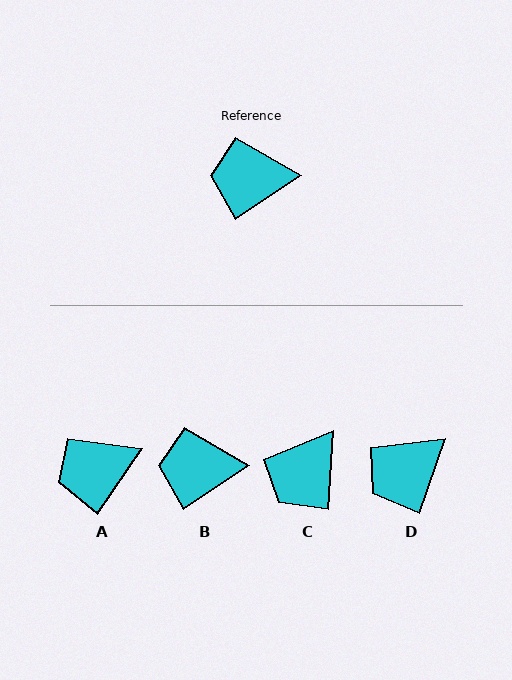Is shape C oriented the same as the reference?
No, it is off by about 53 degrees.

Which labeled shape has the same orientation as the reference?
B.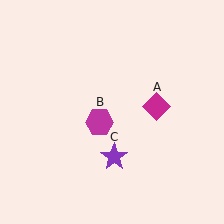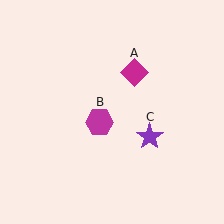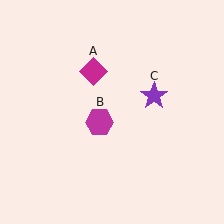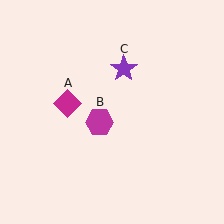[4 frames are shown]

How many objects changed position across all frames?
2 objects changed position: magenta diamond (object A), purple star (object C).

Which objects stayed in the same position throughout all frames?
Magenta hexagon (object B) remained stationary.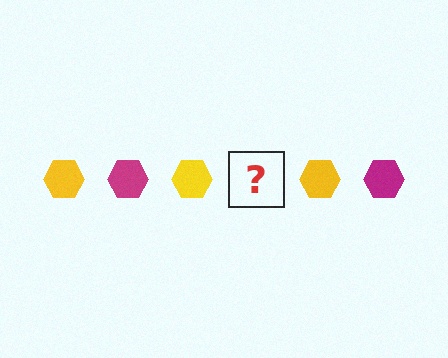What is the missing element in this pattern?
The missing element is a magenta hexagon.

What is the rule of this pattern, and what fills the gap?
The rule is that the pattern cycles through yellow, magenta hexagons. The gap should be filled with a magenta hexagon.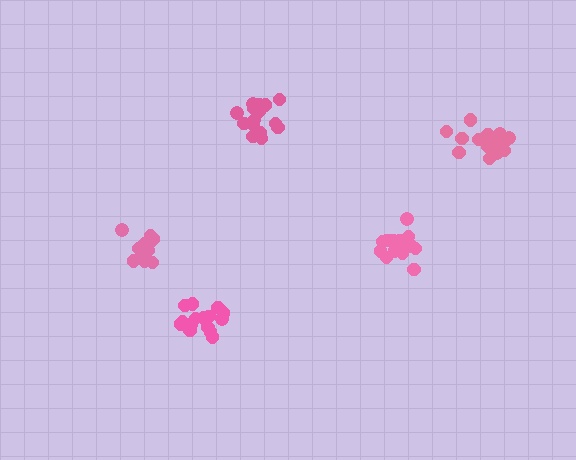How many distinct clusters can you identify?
There are 5 distinct clusters.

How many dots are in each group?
Group 1: 17 dots, Group 2: 15 dots, Group 3: 18 dots, Group 4: 16 dots, Group 5: 16 dots (82 total).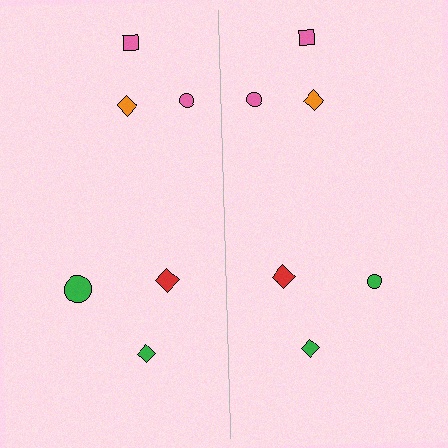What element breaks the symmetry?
The green circle on the right side has a different size than its mirror counterpart.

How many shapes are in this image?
There are 12 shapes in this image.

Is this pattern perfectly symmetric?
No, the pattern is not perfectly symmetric. The green circle on the right side has a different size than its mirror counterpart.